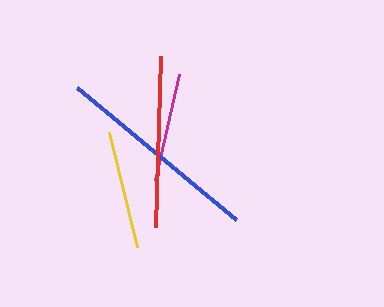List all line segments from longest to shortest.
From longest to shortest: blue, red, yellow, magenta.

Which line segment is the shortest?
The magenta line is the shortest at approximately 108 pixels.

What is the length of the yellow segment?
The yellow segment is approximately 119 pixels long.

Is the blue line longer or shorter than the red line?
The blue line is longer than the red line.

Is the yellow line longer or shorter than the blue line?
The blue line is longer than the yellow line.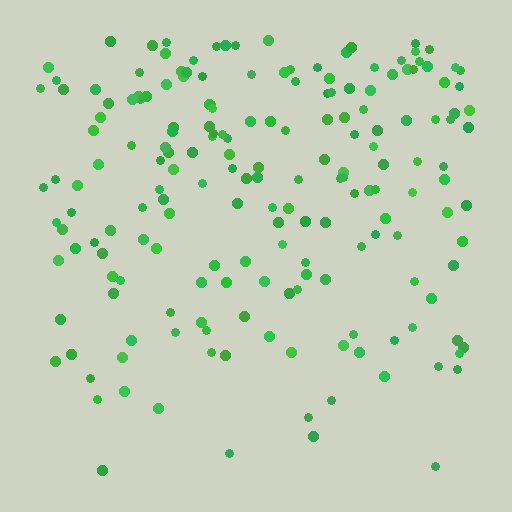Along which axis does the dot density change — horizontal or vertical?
Vertical.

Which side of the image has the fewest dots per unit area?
The bottom.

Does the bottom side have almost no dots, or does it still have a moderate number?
Still a moderate number, just noticeably fewer than the top.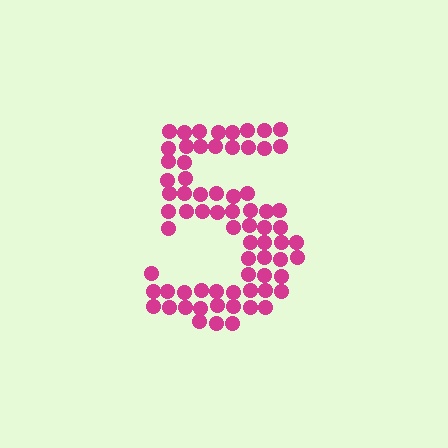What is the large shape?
The large shape is the digit 5.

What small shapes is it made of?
It is made of small circles.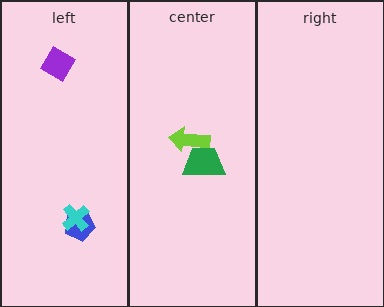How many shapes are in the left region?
3.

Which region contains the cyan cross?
The left region.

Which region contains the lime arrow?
The center region.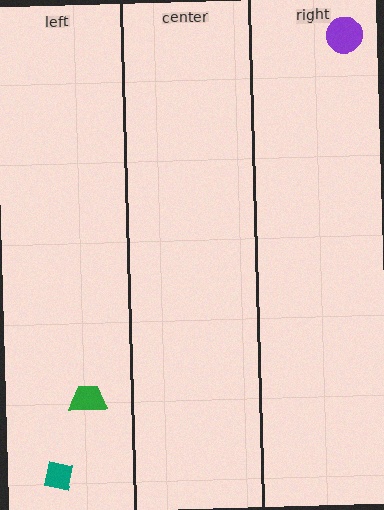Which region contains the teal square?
The left region.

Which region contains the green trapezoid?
The left region.